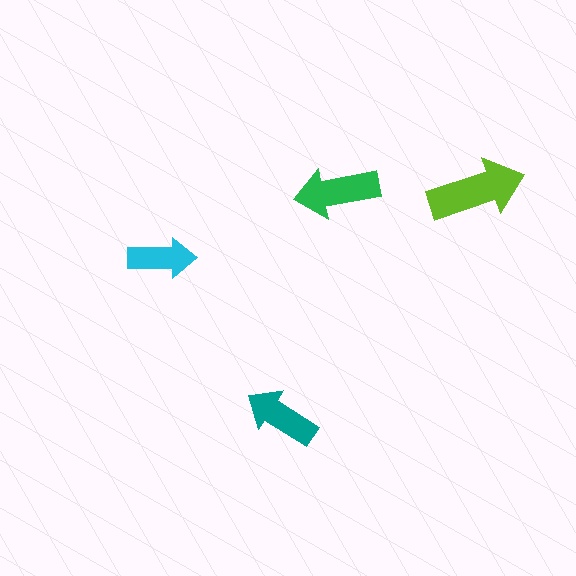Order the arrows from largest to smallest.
the lime one, the green one, the teal one, the cyan one.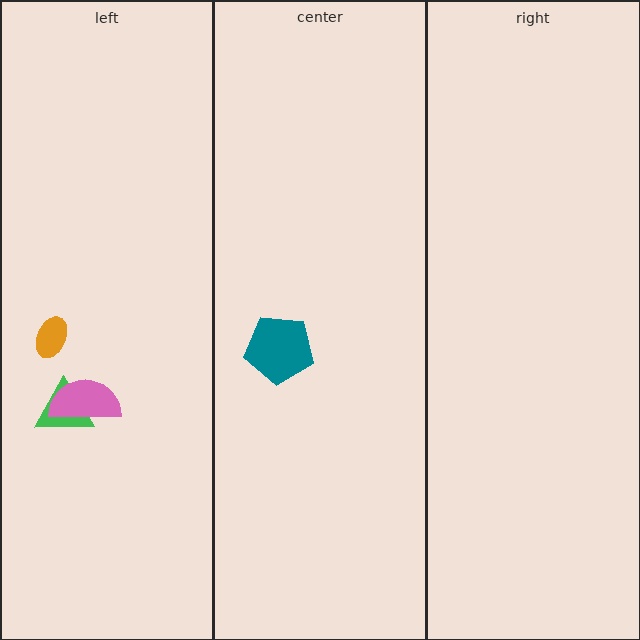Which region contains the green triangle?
The left region.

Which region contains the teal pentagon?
The center region.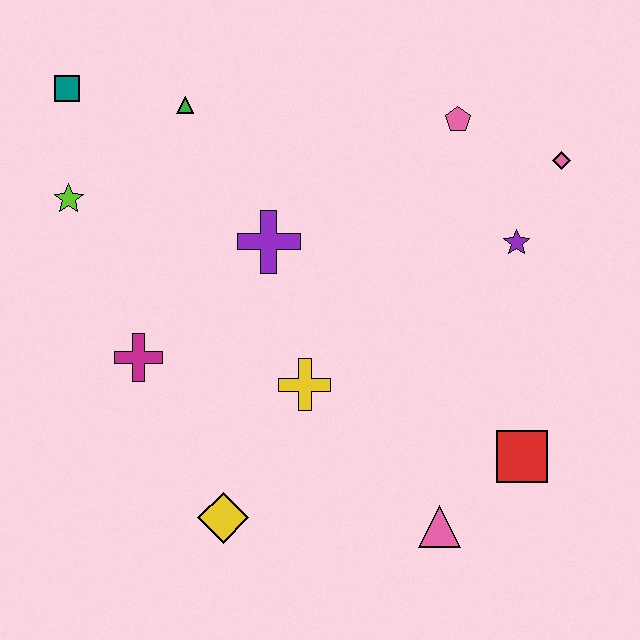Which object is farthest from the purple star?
The teal square is farthest from the purple star.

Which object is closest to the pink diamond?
The purple star is closest to the pink diamond.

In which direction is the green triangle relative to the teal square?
The green triangle is to the right of the teal square.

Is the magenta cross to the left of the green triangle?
Yes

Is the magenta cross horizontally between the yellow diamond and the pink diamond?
No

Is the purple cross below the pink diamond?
Yes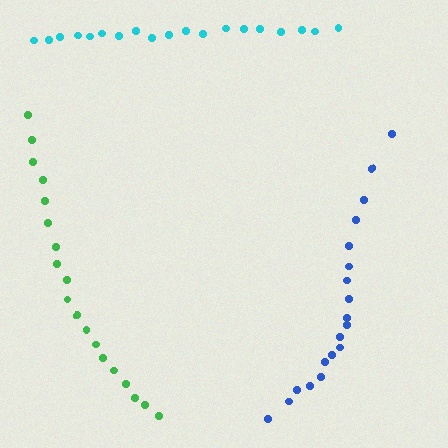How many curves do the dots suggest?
There are 3 distinct paths.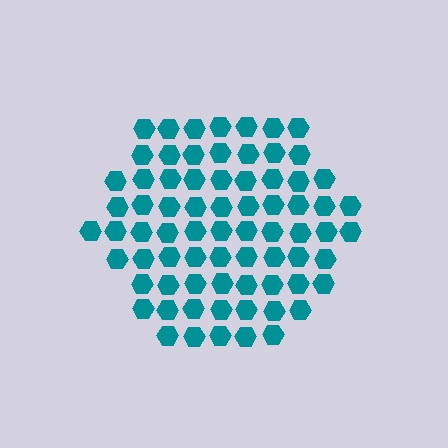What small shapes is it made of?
It is made of small hexagons.